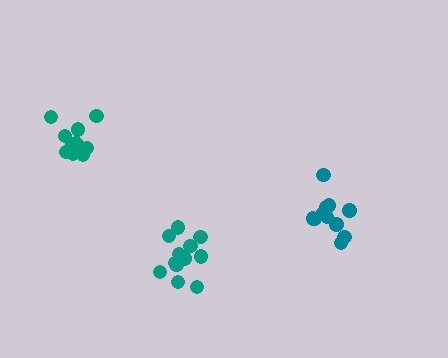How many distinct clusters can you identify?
There are 3 distinct clusters.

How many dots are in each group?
Group 1: 11 dots, Group 2: 12 dots, Group 3: 12 dots (35 total).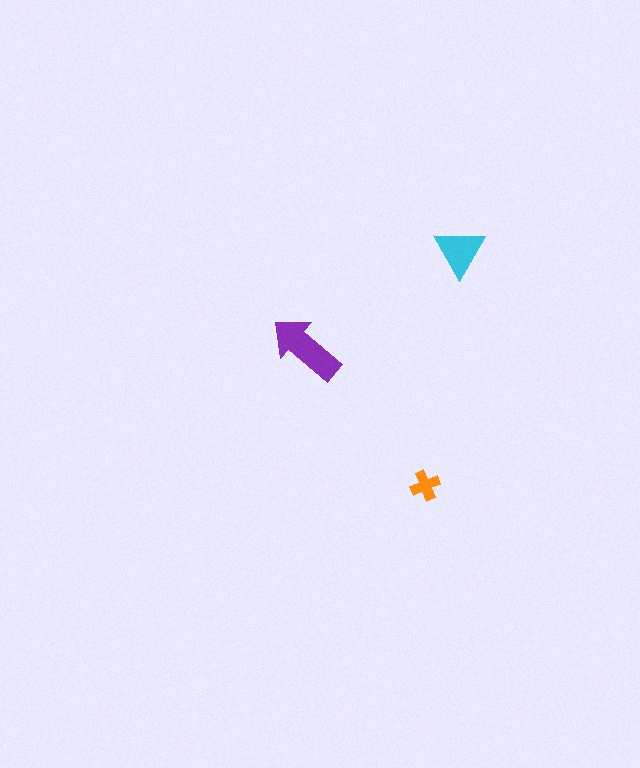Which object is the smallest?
The orange cross.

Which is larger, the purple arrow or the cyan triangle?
The purple arrow.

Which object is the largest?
The purple arrow.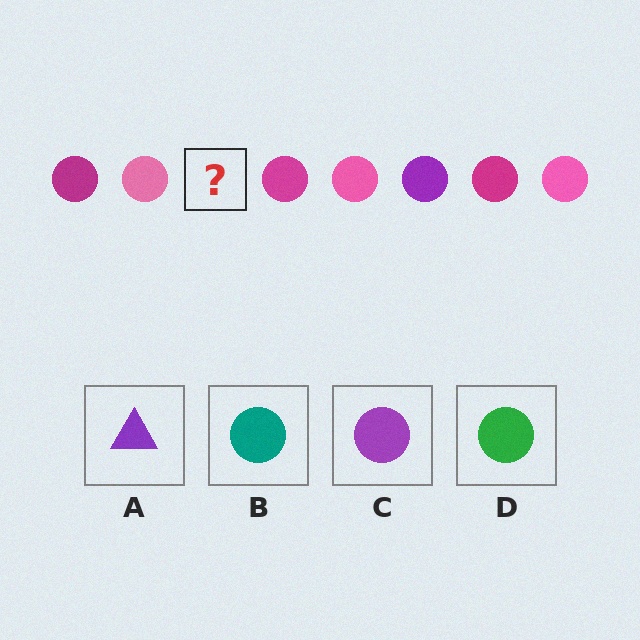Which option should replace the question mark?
Option C.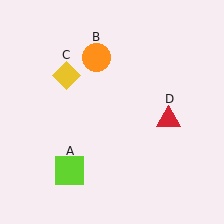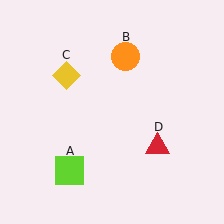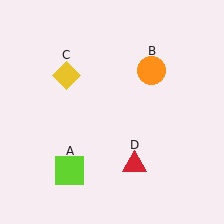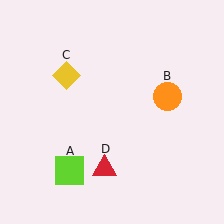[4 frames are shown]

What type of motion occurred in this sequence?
The orange circle (object B), red triangle (object D) rotated clockwise around the center of the scene.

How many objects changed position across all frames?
2 objects changed position: orange circle (object B), red triangle (object D).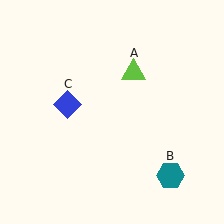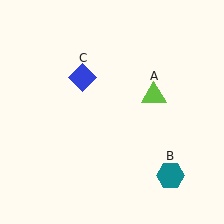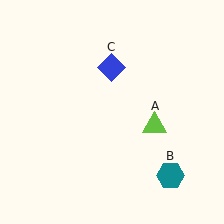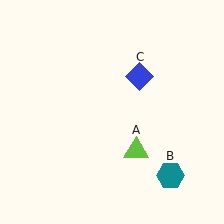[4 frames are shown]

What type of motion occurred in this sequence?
The lime triangle (object A), blue diamond (object C) rotated clockwise around the center of the scene.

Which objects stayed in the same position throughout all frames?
Teal hexagon (object B) remained stationary.